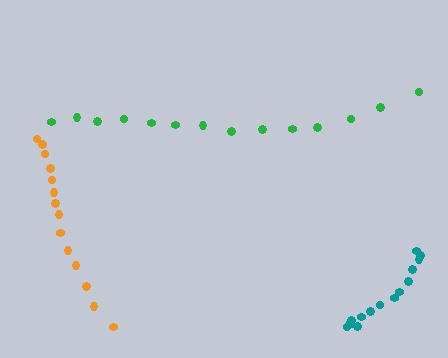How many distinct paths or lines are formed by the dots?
There are 3 distinct paths.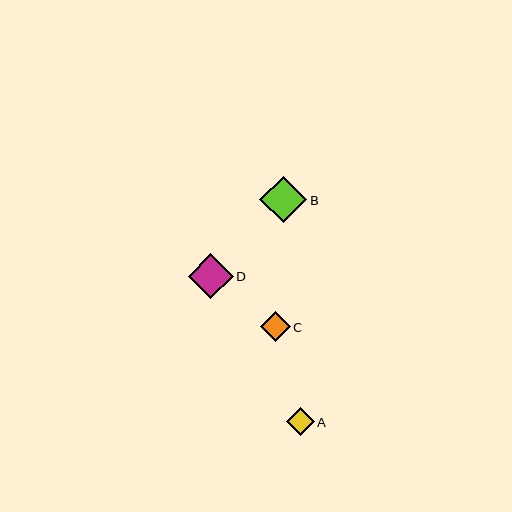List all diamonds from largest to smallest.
From largest to smallest: B, D, C, A.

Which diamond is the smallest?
Diamond A is the smallest with a size of approximately 28 pixels.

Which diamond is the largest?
Diamond B is the largest with a size of approximately 47 pixels.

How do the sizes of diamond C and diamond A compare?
Diamond C and diamond A are approximately the same size.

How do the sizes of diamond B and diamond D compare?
Diamond B and diamond D are approximately the same size.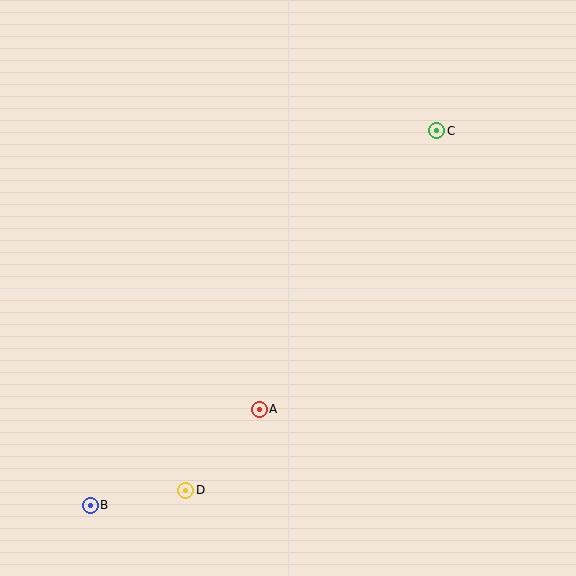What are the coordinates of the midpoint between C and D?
The midpoint between C and D is at (311, 311).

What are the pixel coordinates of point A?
Point A is at (259, 409).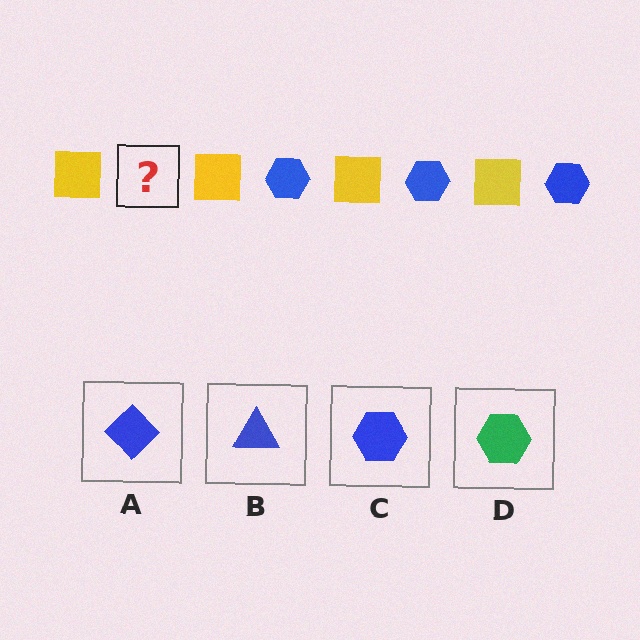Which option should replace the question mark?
Option C.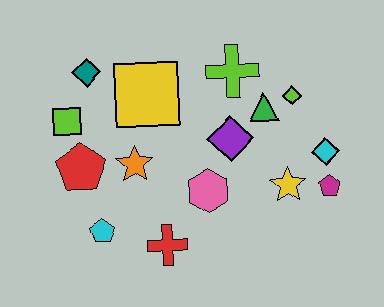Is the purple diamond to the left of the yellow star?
Yes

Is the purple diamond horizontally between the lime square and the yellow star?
Yes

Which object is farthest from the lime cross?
The cyan pentagon is farthest from the lime cross.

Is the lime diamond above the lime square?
Yes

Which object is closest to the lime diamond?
The green triangle is closest to the lime diamond.